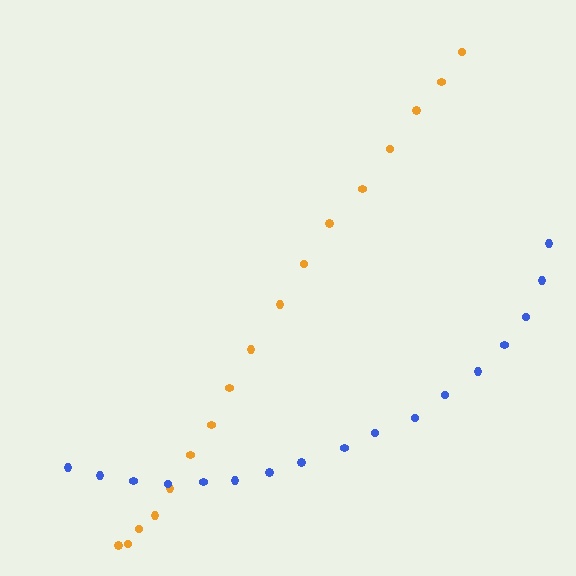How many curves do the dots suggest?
There are 2 distinct paths.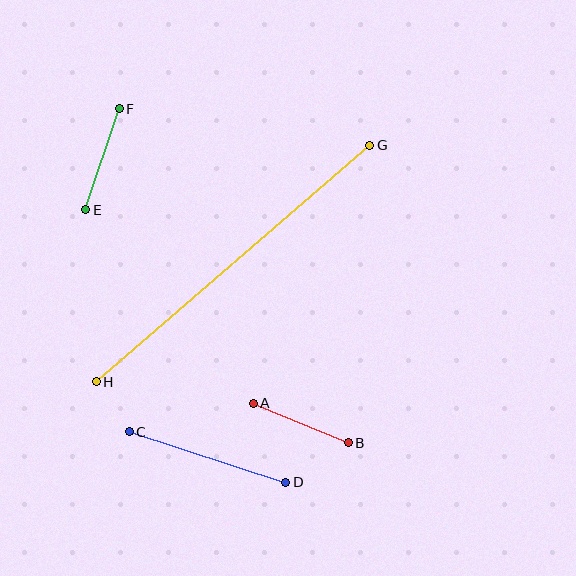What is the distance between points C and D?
The distance is approximately 165 pixels.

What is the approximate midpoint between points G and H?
The midpoint is at approximately (233, 264) pixels.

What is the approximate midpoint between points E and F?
The midpoint is at approximately (103, 159) pixels.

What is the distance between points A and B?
The distance is approximately 103 pixels.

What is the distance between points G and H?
The distance is approximately 362 pixels.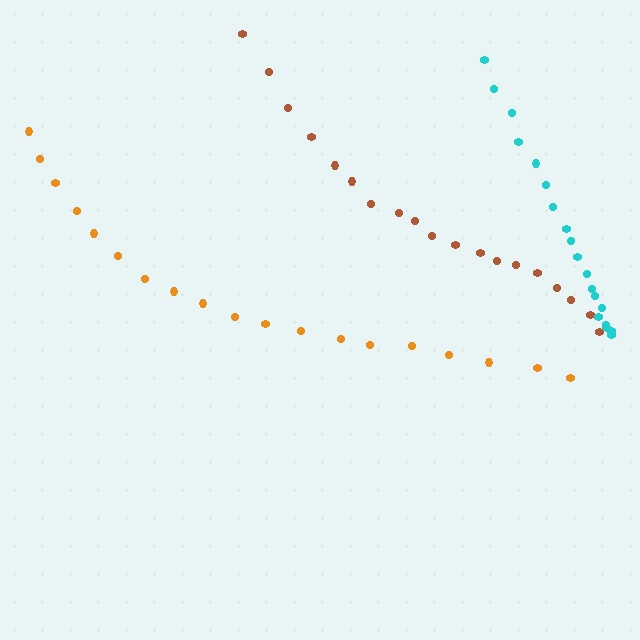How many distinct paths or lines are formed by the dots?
There are 3 distinct paths.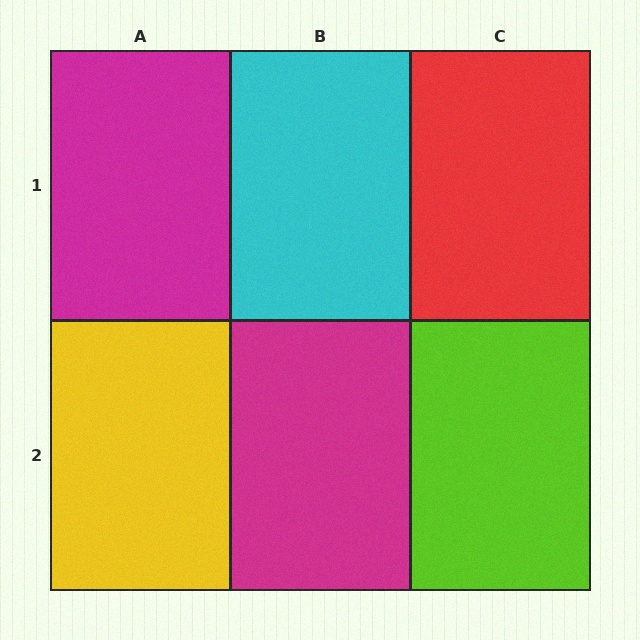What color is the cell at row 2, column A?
Yellow.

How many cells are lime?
1 cell is lime.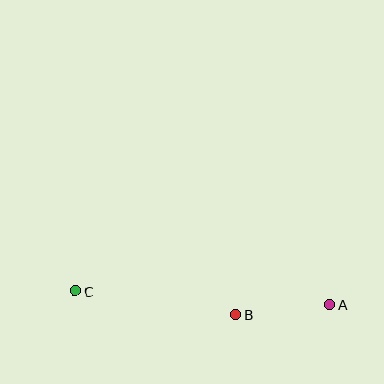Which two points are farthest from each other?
Points A and C are farthest from each other.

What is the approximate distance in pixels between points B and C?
The distance between B and C is approximately 163 pixels.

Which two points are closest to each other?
Points A and B are closest to each other.